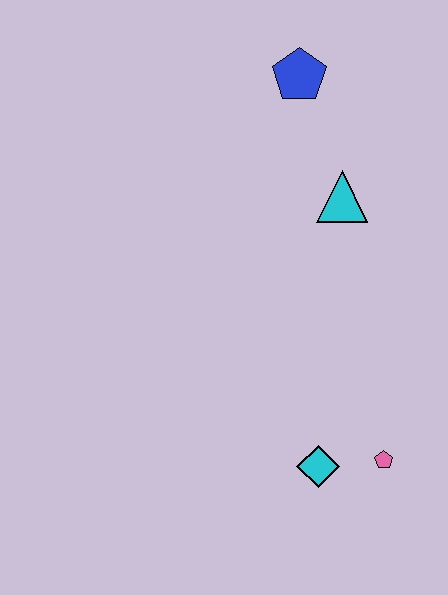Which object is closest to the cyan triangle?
The blue pentagon is closest to the cyan triangle.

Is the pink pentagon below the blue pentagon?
Yes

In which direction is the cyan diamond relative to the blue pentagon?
The cyan diamond is below the blue pentagon.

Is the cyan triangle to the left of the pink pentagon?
Yes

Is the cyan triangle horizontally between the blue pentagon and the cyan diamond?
No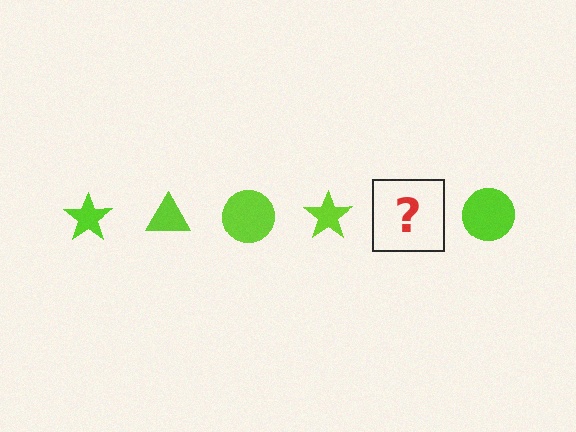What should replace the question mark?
The question mark should be replaced with a lime triangle.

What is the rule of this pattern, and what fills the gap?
The rule is that the pattern cycles through star, triangle, circle shapes in lime. The gap should be filled with a lime triangle.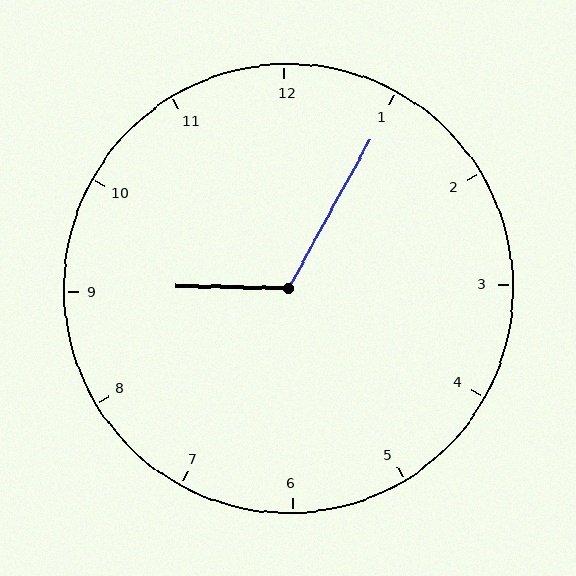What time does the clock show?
9:05.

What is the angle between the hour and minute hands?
Approximately 118 degrees.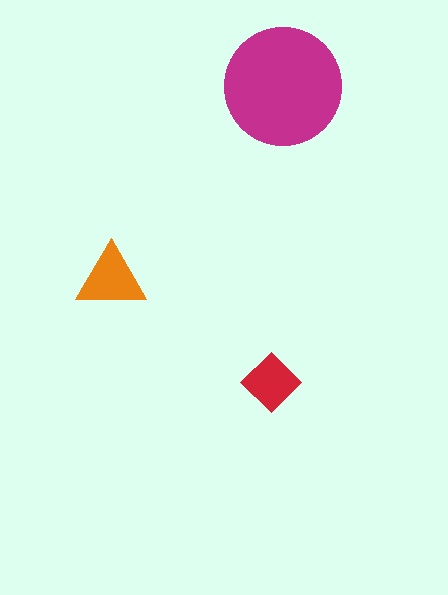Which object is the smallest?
The red diamond.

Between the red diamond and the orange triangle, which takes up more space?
The orange triangle.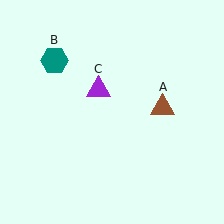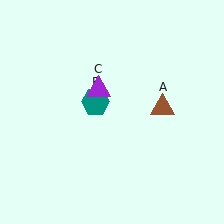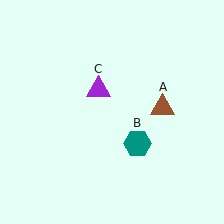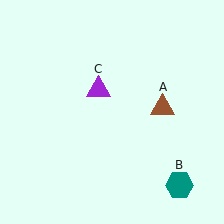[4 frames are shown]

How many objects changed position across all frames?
1 object changed position: teal hexagon (object B).